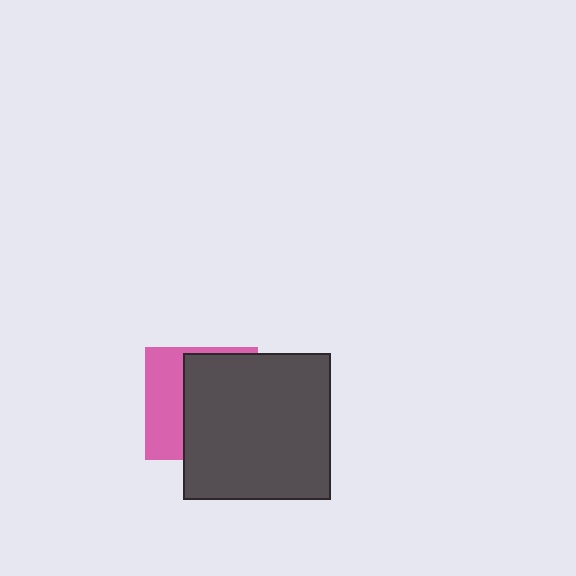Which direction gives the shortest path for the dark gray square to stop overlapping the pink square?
Moving right gives the shortest separation.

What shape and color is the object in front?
The object in front is a dark gray square.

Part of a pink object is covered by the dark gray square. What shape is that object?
It is a square.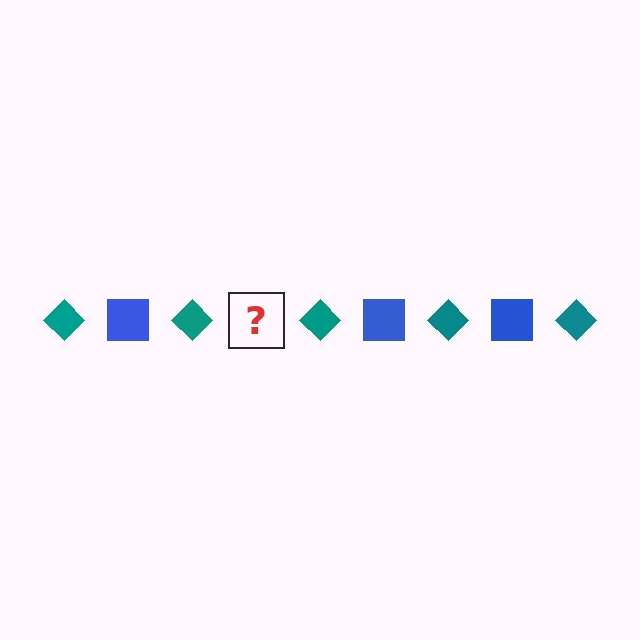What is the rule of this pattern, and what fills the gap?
The rule is that the pattern alternates between teal diamond and blue square. The gap should be filled with a blue square.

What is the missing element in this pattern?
The missing element is a blue square.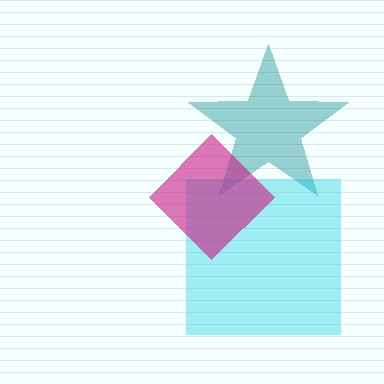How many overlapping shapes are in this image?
There are 3 overlapping shapes in the image.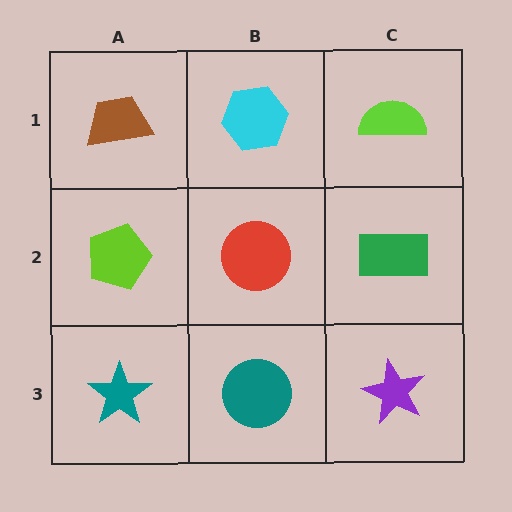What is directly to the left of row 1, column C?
A cyan hexagon.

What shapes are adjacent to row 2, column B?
A cyan hexagon (row 1, column B), a teal circle (row 3, column B), a lime pentagon (row 2, column A), a green rectangle (row 2, column C).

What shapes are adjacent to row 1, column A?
A lime pentagon (row 2, column A), a cyan hexagon (row 1, column B).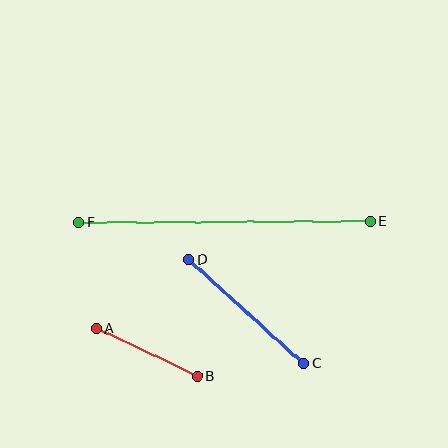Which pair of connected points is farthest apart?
Points E and F are farthest apart.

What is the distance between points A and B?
The distance is approximately 112 pixels.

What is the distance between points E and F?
The distance is approximately 292 pixels.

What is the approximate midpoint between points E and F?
The midpoint is at approximately (225, 222) pixels.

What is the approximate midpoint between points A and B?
The midpoint is at approximately (147, 353) pixels.